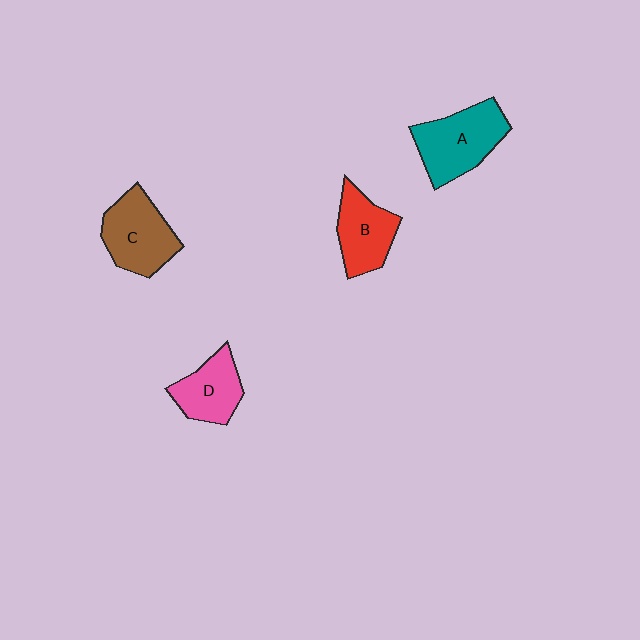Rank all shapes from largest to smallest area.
From largest to smallest: A (teal), C (brown), B (red), D (pink).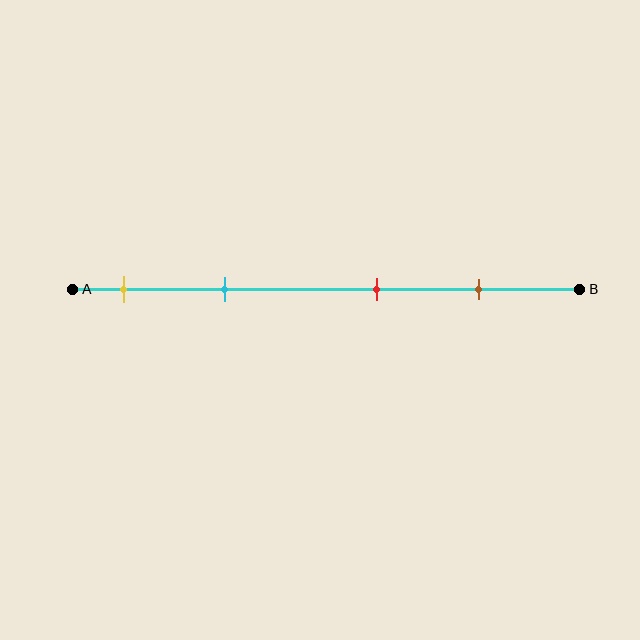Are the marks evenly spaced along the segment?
No, the marks are not evenly spaced.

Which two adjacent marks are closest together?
The yellow and cyan marks are the closest adjacent pair.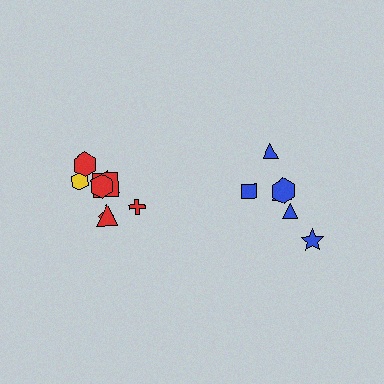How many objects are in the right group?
There are 6 objects.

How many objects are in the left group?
There are 8 objects.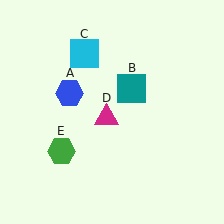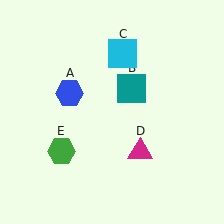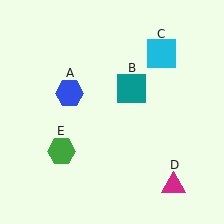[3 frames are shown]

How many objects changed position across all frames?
2 objects changed position: cyan square (object C), magenta triangle (object D).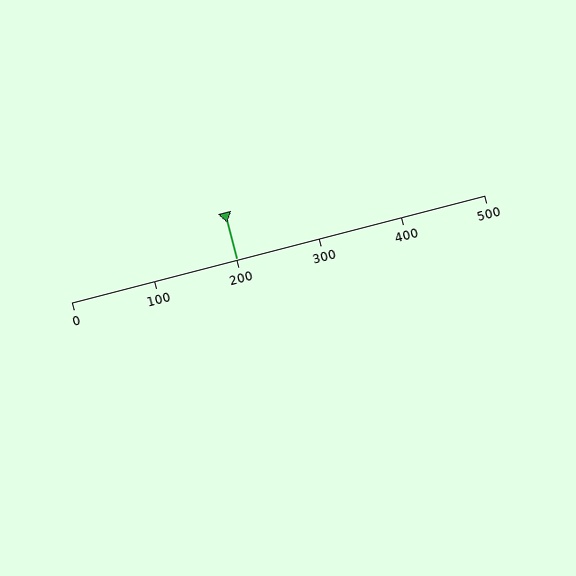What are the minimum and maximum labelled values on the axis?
The axis runs from 0 to 500.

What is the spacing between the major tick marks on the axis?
The major ticks are spaced 100 apart.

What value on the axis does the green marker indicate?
The marker indicates approximately 200.